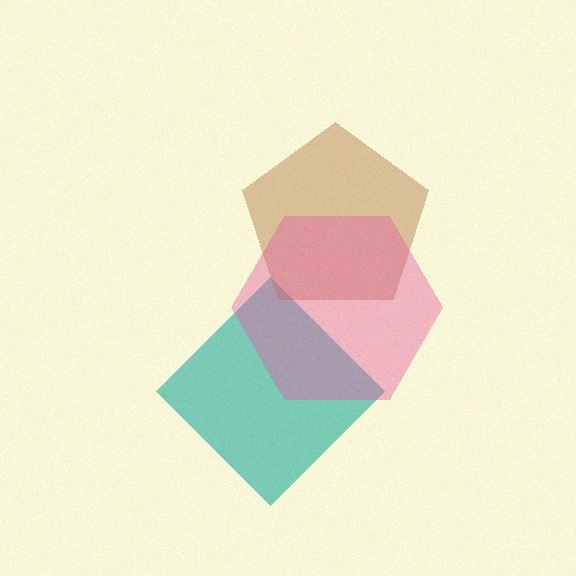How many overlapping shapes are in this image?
There are 3 overlapping shapes in the image.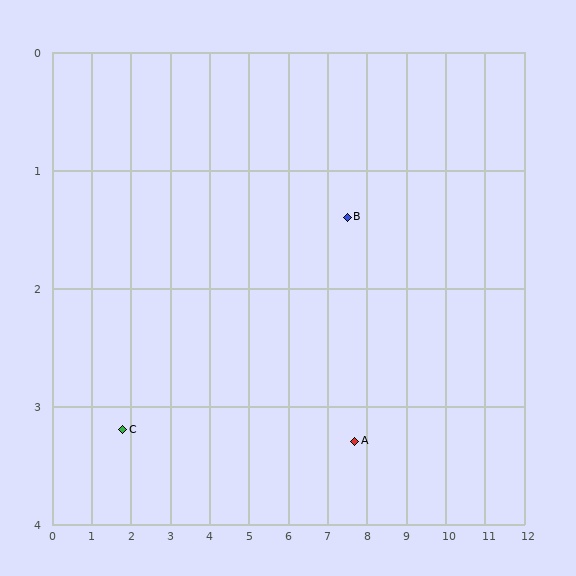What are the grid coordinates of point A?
Point A is at approximately (7.7, 3.3).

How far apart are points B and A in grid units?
Points B and A are about 1.9 grid units apart.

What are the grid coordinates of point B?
Point B is at approximately (7.5, 1.4).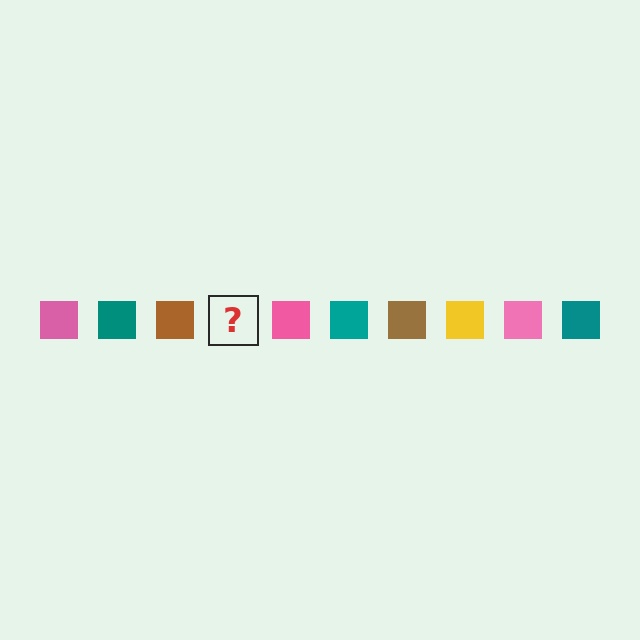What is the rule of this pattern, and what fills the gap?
The rule is that the pattern cycles through pink, teal, brown, yellow squares. The gap should be filled with a yellow square.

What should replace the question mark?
The question mark should be replaced with a yellow square.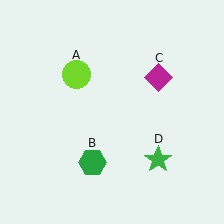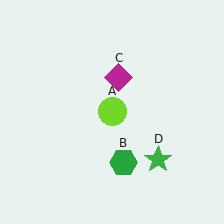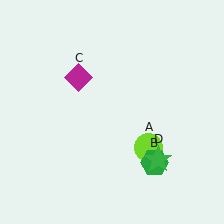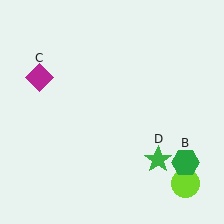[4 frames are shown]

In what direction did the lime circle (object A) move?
The lime circle (object A) moved down and to the right.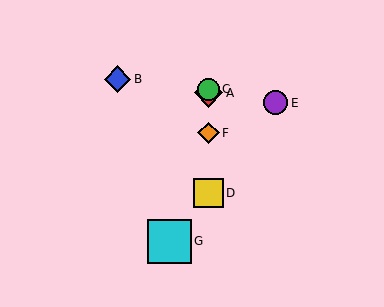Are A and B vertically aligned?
No, A is at x≈209 and B is at x≈118.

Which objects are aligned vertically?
Objects A, C, D, F are aligned vertically.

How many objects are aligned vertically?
4 objects (A, C, D, F) are aligned vertically.